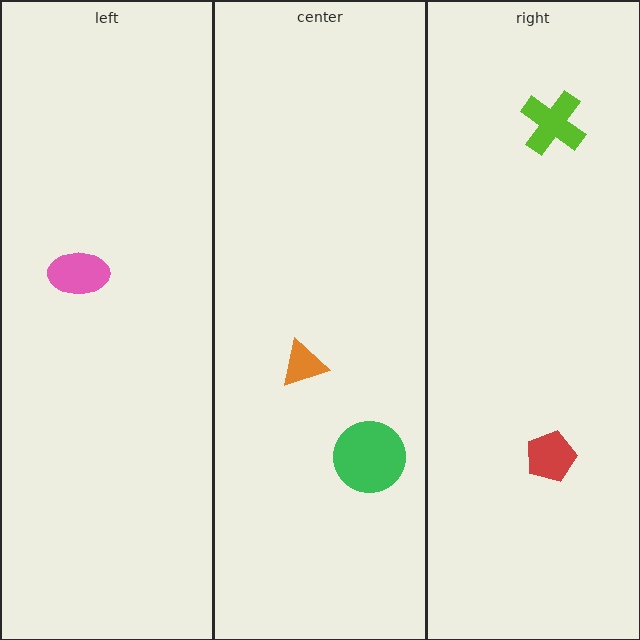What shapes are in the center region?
The green circle, the orange triangle.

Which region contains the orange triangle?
The center region.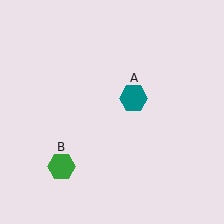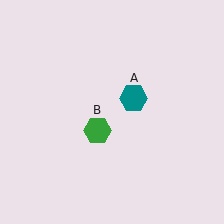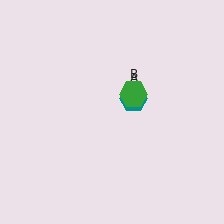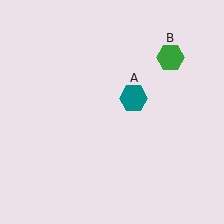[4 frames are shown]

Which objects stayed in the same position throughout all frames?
Teal hexagon (object A) remained stationary.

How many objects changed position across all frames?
1 object changed position: green hexagon (object B).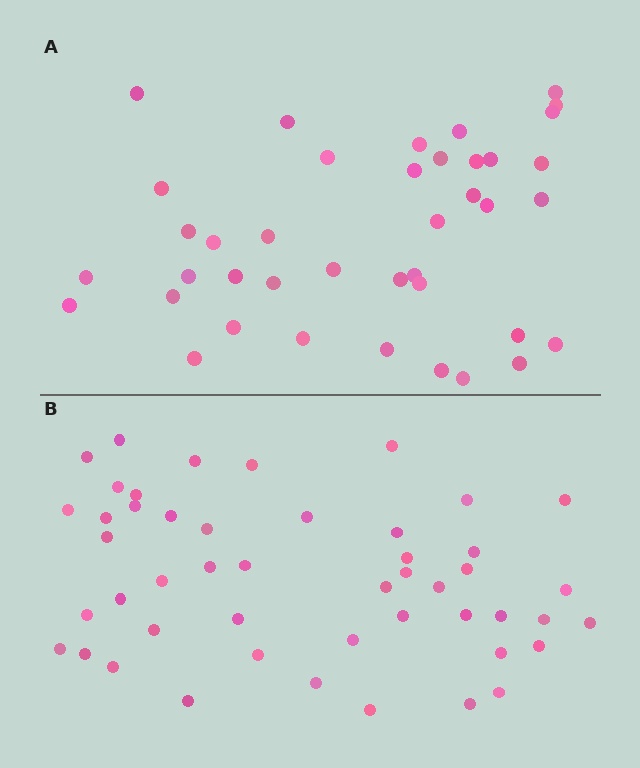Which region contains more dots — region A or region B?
Region B (the bottom region) has more dots.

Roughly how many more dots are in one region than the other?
Region B has roughly 8 or so more dots than region A.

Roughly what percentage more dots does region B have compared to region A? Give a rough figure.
About 20% more.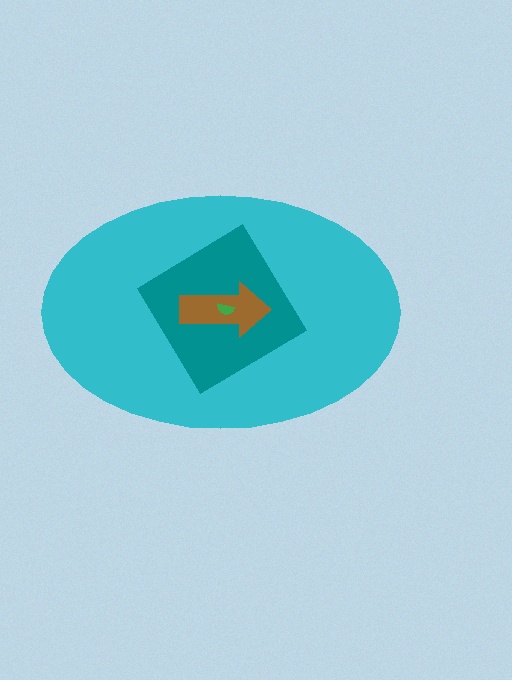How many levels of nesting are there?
4.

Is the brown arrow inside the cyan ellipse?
Yes.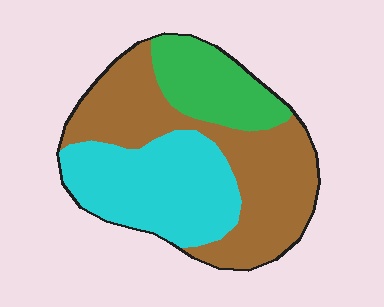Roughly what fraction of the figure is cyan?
Cyan covers roughly 35% of the figure.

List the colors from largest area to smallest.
From largest to smallest: brown, cyan, green.